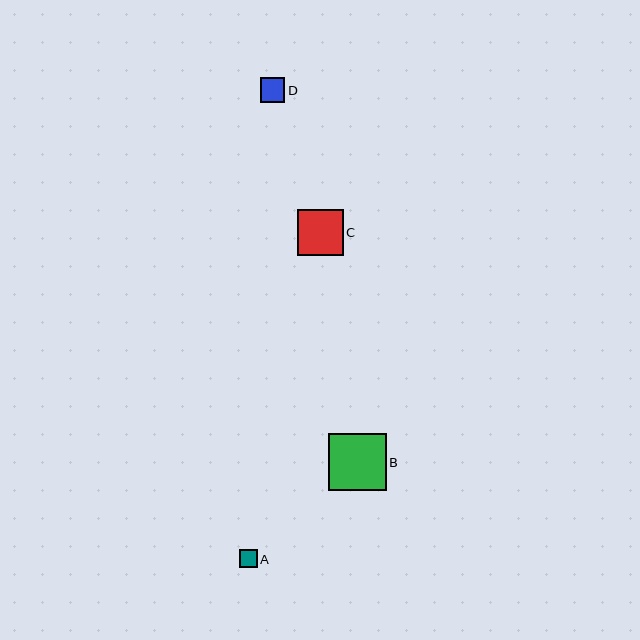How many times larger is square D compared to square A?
Square D is approximately 1.3 times the size of square A.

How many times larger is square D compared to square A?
Square D is approximately 1.3 times the size of square A.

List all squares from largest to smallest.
From largest to smallest: B, C, D, A.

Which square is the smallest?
Square A is the smallest with a size of approximately 18 pixels.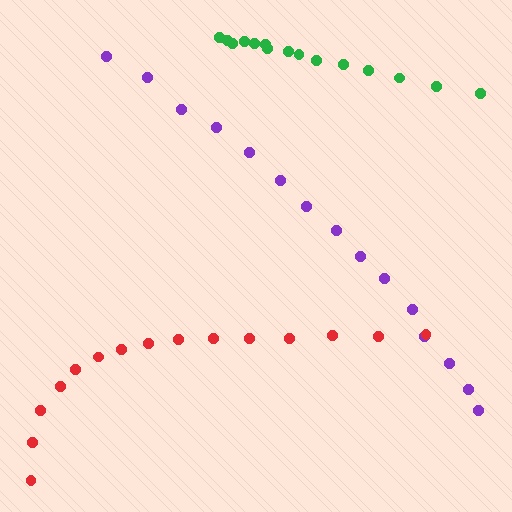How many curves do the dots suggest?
There are 3 distinct paths.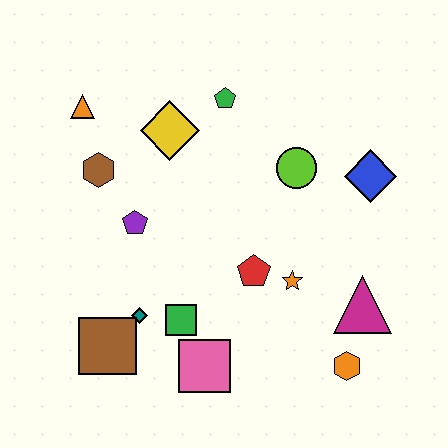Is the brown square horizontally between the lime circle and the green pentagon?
No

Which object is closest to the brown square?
The teal diamond is closest to the brown square.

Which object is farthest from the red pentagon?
The orange triangle is farthest from the red pentagon.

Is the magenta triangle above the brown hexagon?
No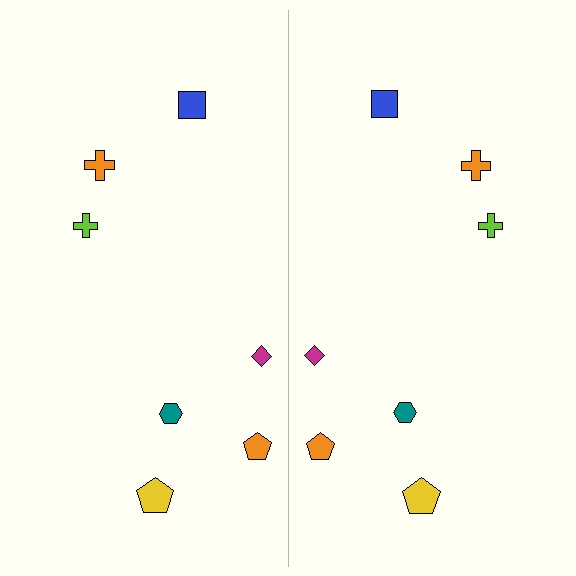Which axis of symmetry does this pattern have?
The pattern has a vertical axis of symmetry running through the center of the image.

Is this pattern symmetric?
Yes, this pattern has bilateral (reflection) symmetry.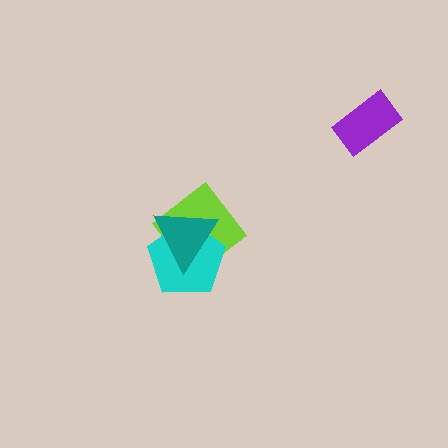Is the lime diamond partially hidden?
Yes, it is partially covered by another shape.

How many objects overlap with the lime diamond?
2 objects overlap with the lime diamond.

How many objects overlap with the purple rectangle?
0 objects overlap with the purple rectangle.